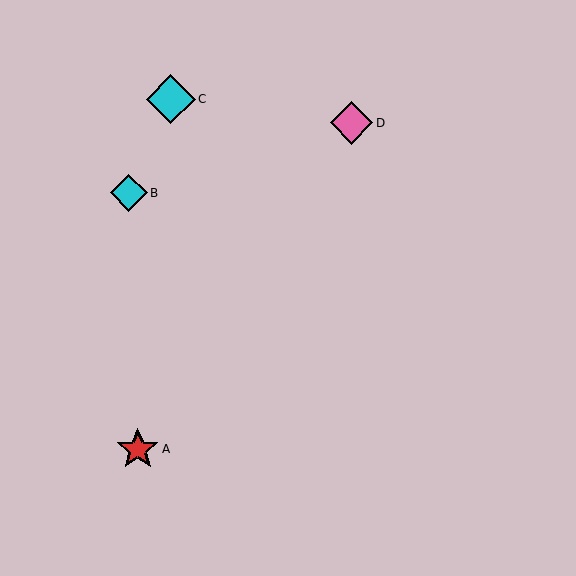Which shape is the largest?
The cyan diamond (labeled C) is the largest.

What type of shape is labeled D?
Shape D is a pink diamond.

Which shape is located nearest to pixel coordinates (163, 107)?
The cyan diamond (labeled C) at (171, 99) is nearest to that location.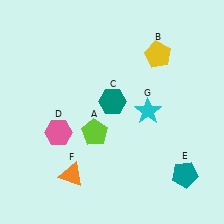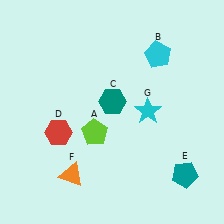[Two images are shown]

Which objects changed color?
B changed from yellow to cyan. D changed from pink to red.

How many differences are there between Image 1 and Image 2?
There are 2 differences between the two images.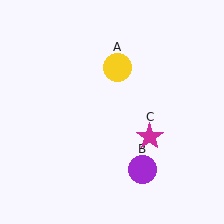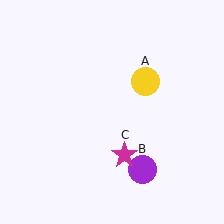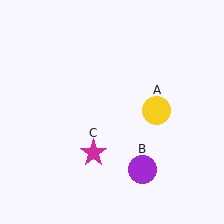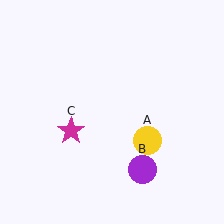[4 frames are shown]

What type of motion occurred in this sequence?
The yellow circle (object A), magenta star (object C) rotated clockwise around the center of the scene.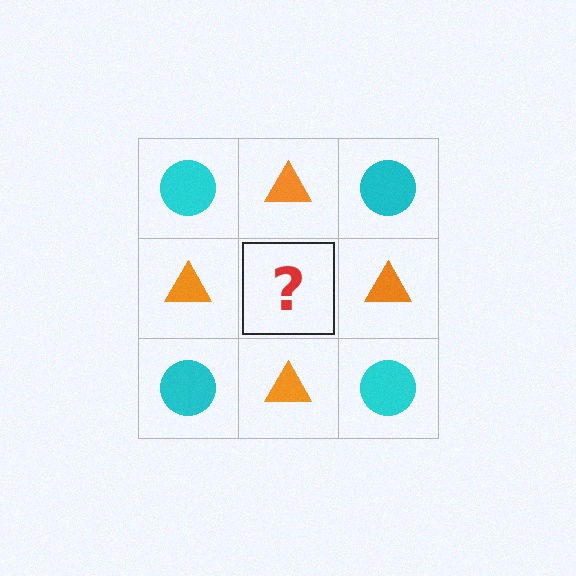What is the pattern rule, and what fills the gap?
The rule is that it alternates cyan circle and orange triangle in a checkerboard pattern. The gap should be filled with a cyan circle.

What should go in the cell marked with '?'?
The missing cell should contain a cyan circle.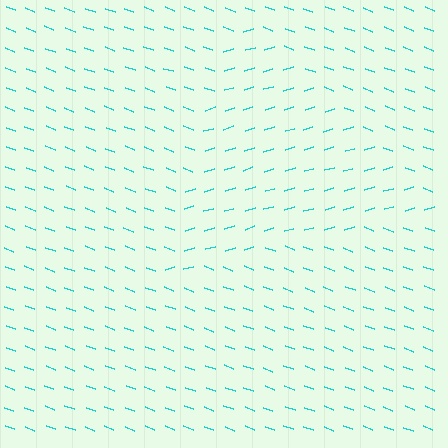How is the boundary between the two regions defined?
The boundary is defined purely by a change in line orientation (approximately 37 degrees difference). All lines are the same color and thickness.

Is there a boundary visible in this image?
Yes, there is a texture boundary formed by a change in line orientation.